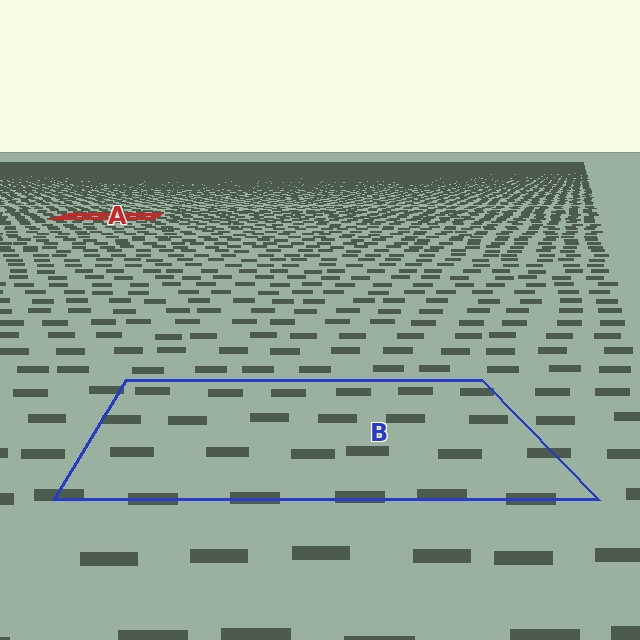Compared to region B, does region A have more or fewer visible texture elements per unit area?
Region A has more texture elements per unit area — they are packed more densely because it is farther away.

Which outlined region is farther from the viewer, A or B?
Region A is farther from the viewer — the texture elements inside it appear smaller and more densely packed.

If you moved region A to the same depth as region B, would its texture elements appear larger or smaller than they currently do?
They would appear larger. At a closer depth, the same texture elements are projected at a bigger on-screen size.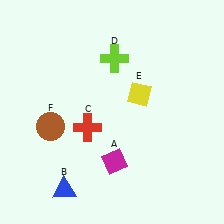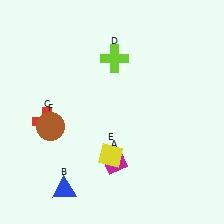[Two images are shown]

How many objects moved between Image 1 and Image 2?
2 objects moved between the two images.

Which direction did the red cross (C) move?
The red cross (C) moved left.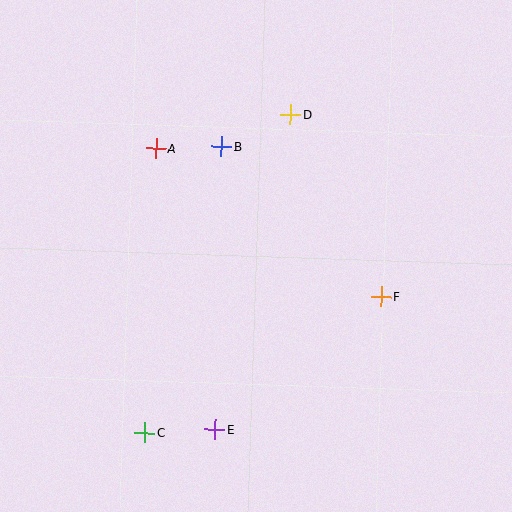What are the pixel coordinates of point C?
Point C is at (145, 433).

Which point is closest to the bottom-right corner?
Point F is closest to the bottom-right corner.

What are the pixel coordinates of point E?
Point E is at (215, 430).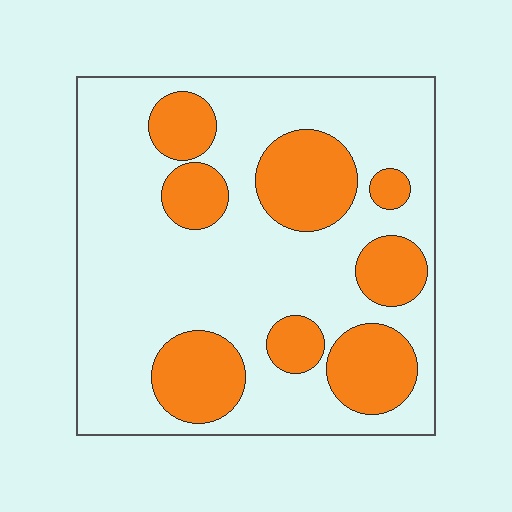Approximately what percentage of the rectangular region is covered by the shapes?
Approximately 30%.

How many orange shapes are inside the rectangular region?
8.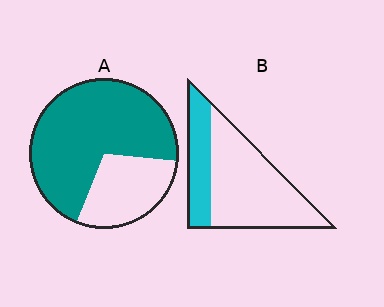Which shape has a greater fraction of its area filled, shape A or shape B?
Shape A.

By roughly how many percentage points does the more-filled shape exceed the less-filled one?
By roughly 40 percentage points (A over B).